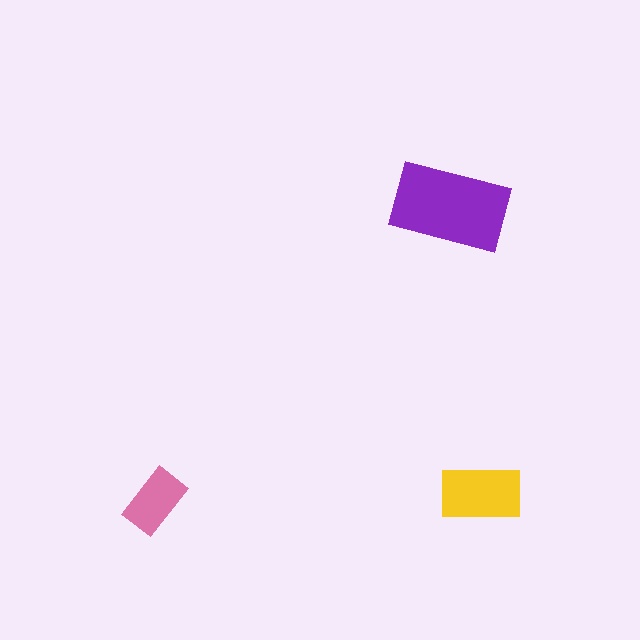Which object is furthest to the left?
The pink rectangle is leftmost.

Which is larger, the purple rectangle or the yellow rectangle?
The purple one.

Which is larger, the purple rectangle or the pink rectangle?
The purple one.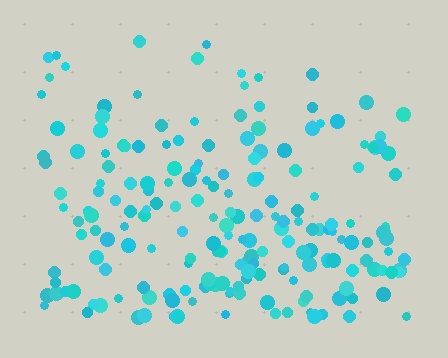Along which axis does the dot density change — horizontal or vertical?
Vertical.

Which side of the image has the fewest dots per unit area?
The top.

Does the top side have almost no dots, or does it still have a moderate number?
Still a moderate number, just noticeably fewer than the bottom.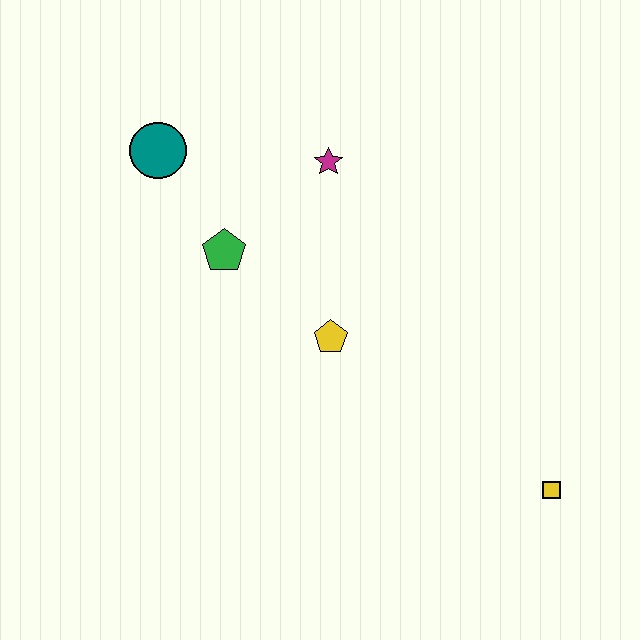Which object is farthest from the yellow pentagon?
The yellow square is farthest from the yellow pentagon.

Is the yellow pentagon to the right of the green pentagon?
Yes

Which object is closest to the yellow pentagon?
The green pentagon is closest to the yellow pentagon.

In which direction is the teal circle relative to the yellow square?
The teal circle is to the left of the yellow square.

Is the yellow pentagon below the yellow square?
No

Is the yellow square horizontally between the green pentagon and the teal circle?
No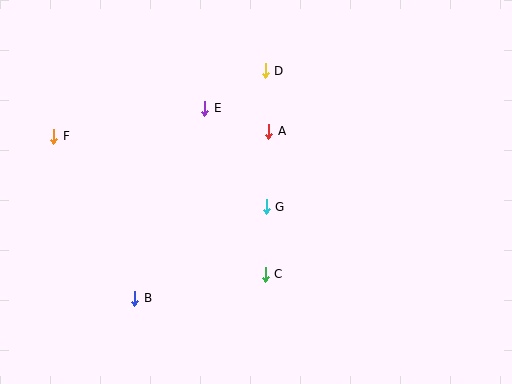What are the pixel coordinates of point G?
Point G is at (266, 207).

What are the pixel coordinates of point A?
Point A is at (269, 131).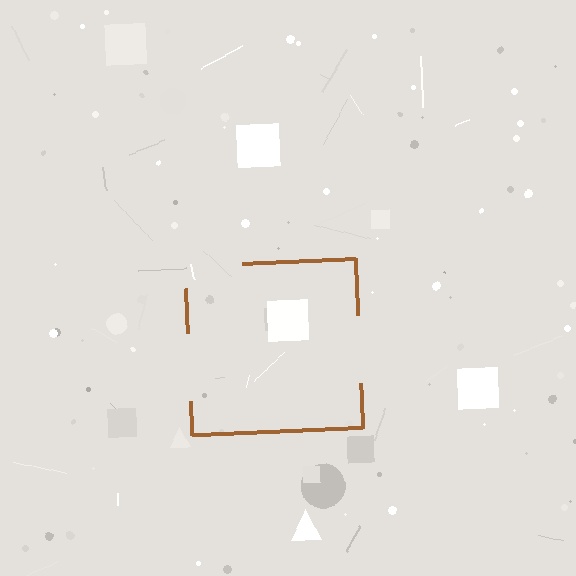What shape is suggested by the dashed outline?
The dashed outline suggests a square.